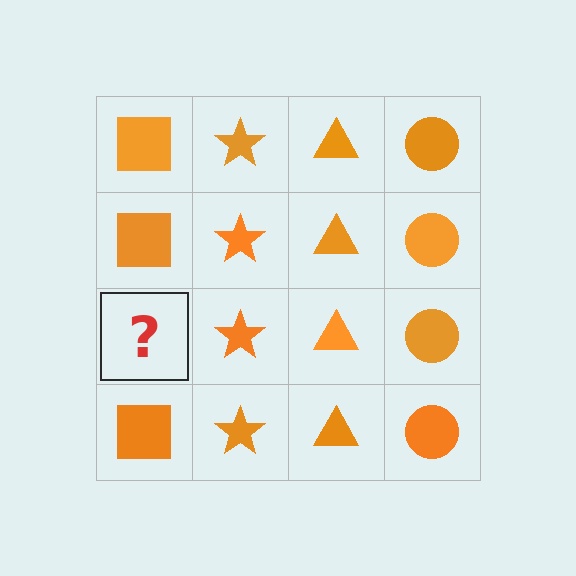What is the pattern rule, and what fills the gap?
The rule is that each column has a consistent shape. The gap should be filled with an orange square.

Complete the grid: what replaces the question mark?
The question mark should be replaced with an orange square.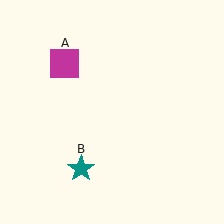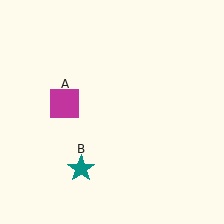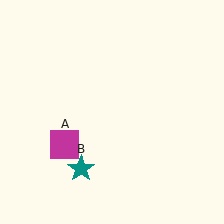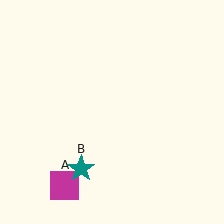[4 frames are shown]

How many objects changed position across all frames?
1 object changed position: magenta square (object A).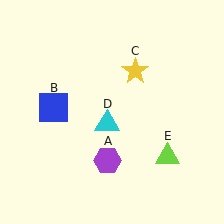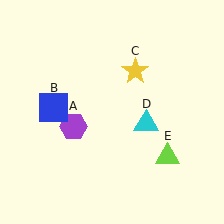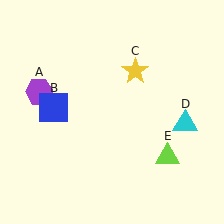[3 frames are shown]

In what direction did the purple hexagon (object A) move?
The purple hexagon (object A) moved up and to the left.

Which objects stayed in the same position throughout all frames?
Blue square (object B) and yellow star (object C) and lime triangle (object E) remained stationary.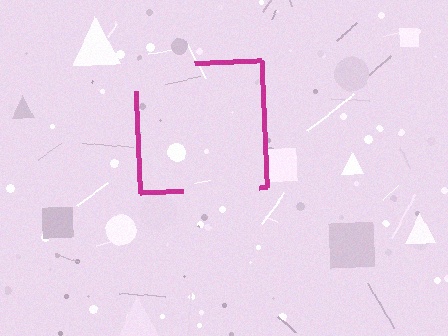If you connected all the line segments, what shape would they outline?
They would outline a square.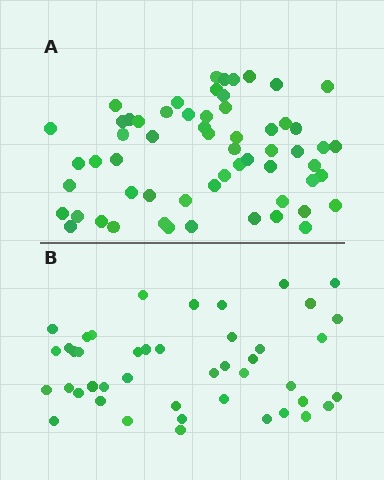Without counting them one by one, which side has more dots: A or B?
Region A (the top region) has more dots.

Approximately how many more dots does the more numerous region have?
Region A has approximately 15 more dots than region B.